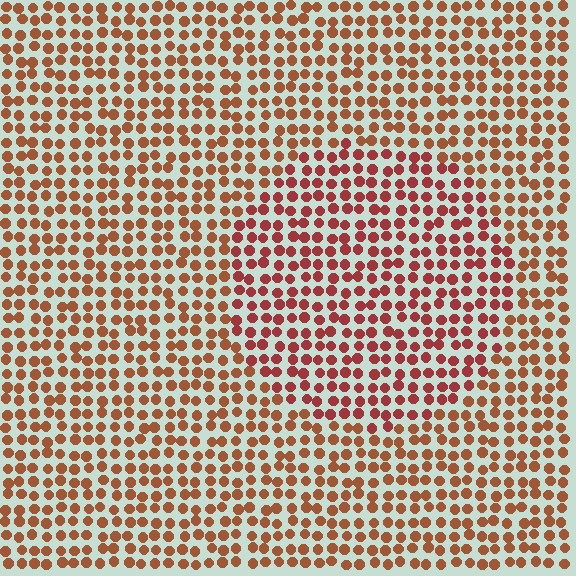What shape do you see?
I see a circle.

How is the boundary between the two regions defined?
The boundary is defined purely by a slight shift in hue (about 23 degrees). Spacing, size, and orientation are identical on both sides.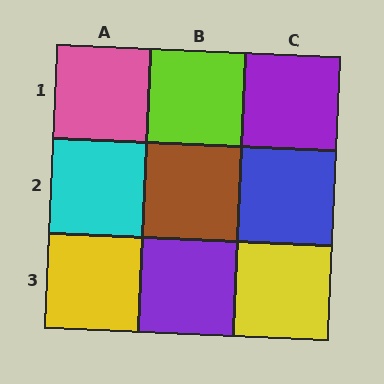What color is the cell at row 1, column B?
Lime.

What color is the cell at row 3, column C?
Yellow.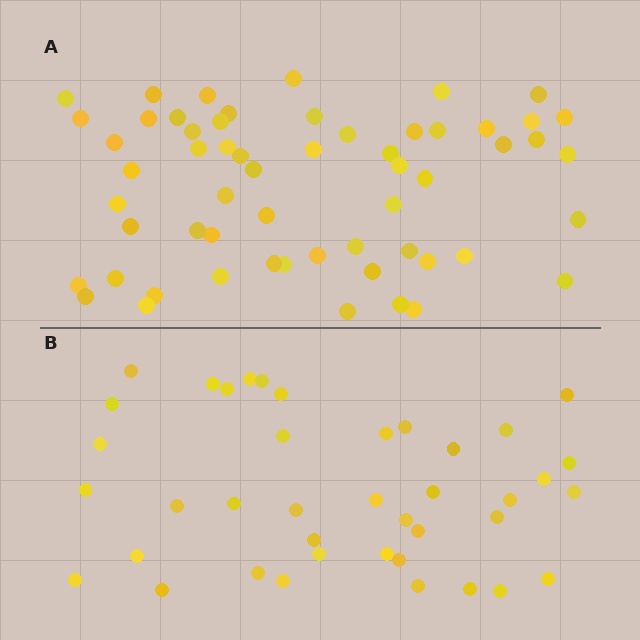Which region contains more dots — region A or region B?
Region A (the top region) has more dots.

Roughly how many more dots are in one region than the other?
Region A has approximately 20 more dots than region B.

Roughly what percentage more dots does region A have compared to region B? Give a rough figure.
About 45% more.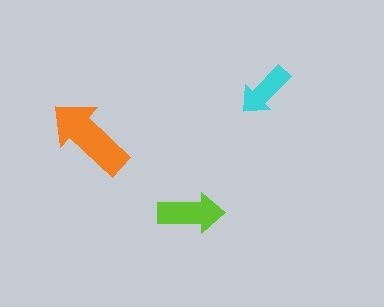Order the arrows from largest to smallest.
the orange one, the lime one, the cyan one.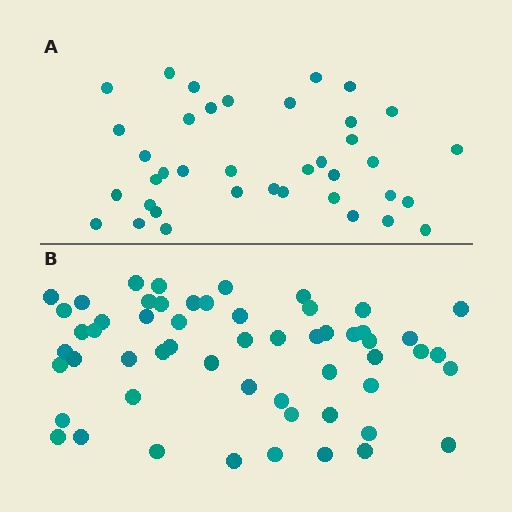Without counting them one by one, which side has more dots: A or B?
Region B (the bottom region) has more dots.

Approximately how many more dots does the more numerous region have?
Region B has approximately 20 more dots than region A.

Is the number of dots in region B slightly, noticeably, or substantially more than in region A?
Region B has substantially more. The ratio is roughly 1.5 to 1.